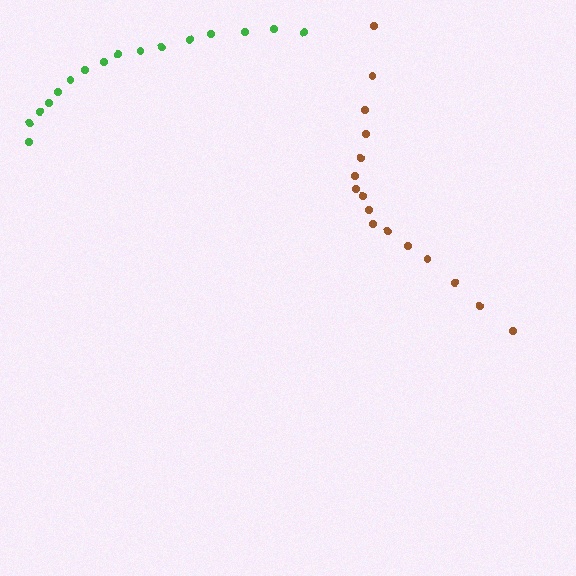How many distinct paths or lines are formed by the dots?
There are 2 distinct paths.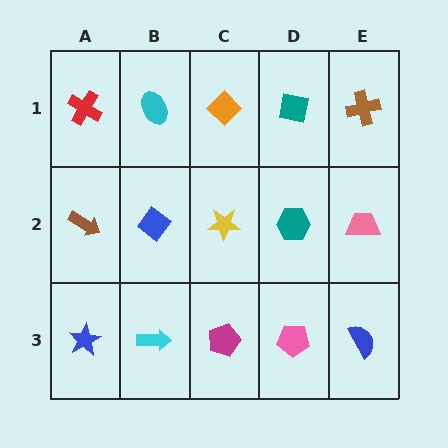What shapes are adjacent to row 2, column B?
A cyan ellipse (row 1, column B), a cyan arrow (row 3, column B), a brown arrow (row 2, column A), a yellow star (row 2, column C).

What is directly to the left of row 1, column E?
A teal square.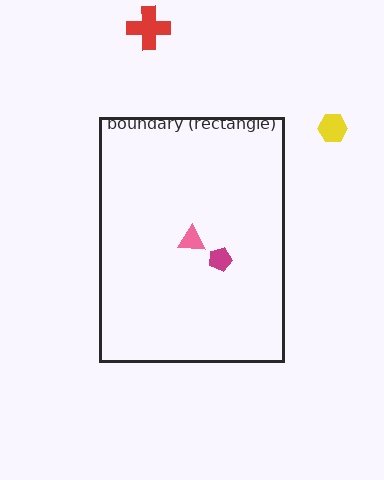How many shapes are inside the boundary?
2 inside, 2 outside.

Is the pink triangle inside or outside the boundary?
Inside.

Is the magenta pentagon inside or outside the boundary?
Inside.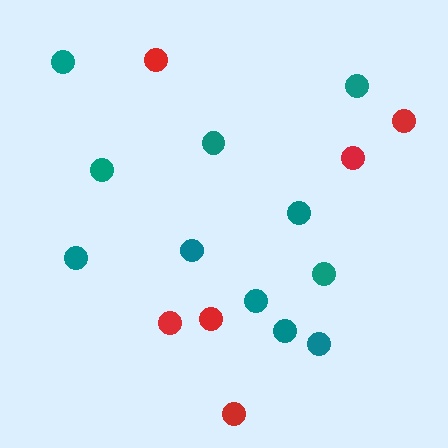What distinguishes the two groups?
There are 2 groups: one group of red circles (6) and one group of teal circles (11).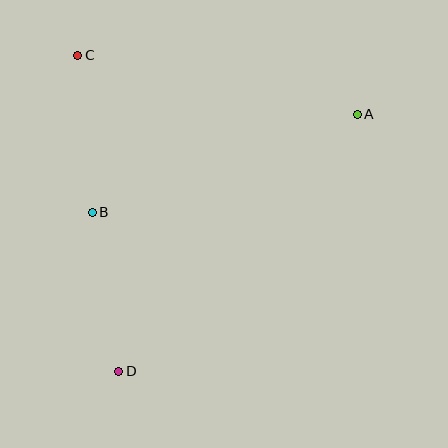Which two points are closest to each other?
Points B and C are closest to each other.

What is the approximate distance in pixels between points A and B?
The distance between A and B is approximately 282 pixels.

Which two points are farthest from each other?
Points A and D are farthest from each other.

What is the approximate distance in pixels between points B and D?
The distance between B and D is approximately 161 pixels.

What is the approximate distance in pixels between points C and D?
The distance between C and D is approximately 319 pixels.